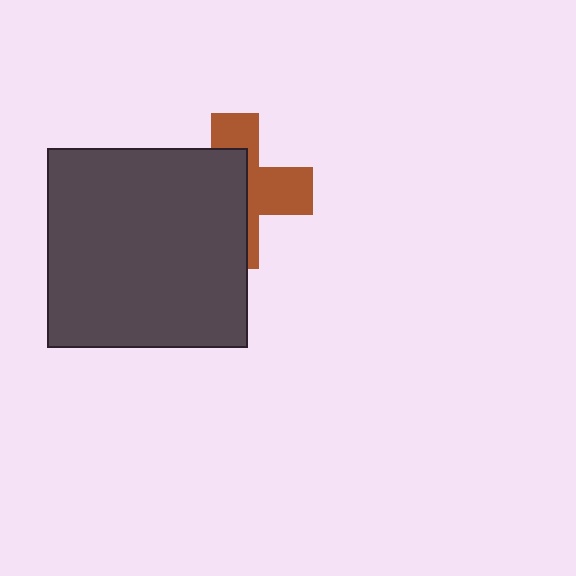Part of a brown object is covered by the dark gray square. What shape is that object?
It is a cross.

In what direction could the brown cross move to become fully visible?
The brown cross could move right. That would shift it out from behind the dark gray square entirely.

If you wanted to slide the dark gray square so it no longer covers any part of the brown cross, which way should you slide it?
Slide it left — that is the most direct way to separate the two shapes.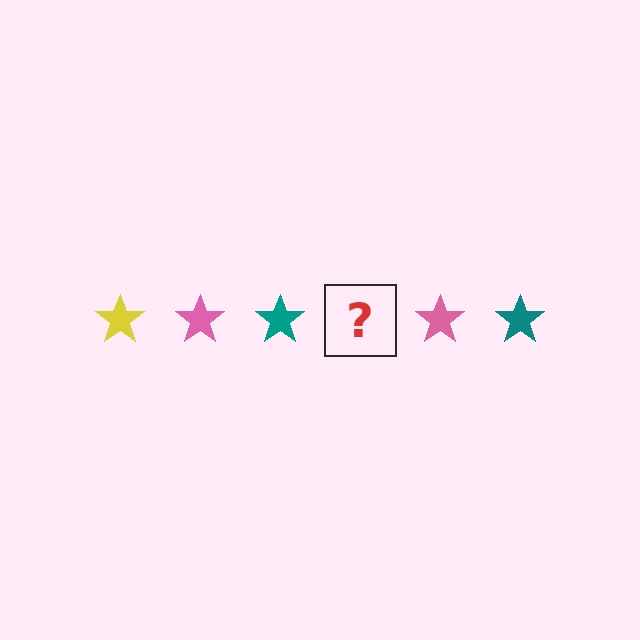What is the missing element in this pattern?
The missing element is a yellow star.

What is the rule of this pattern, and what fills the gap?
The rule is that the pattern cycles through yellow, pink, teal stars. The gap should be filled with a yellow star.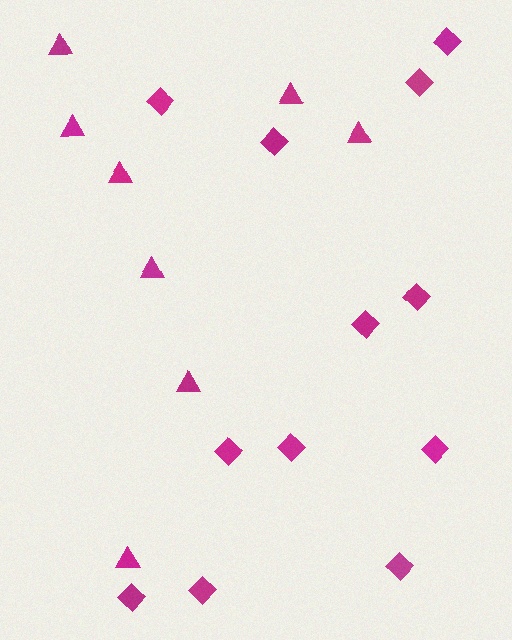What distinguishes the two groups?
There are 2 groups: one group of diamonds (12) and one group of triangles (8).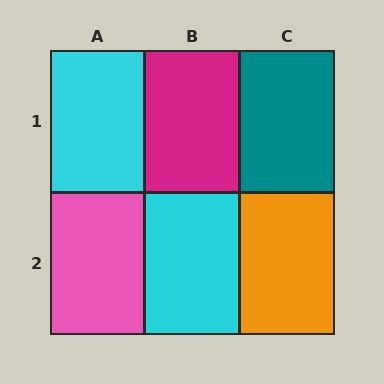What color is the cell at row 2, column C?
Orange.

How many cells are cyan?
2 cells are cyan.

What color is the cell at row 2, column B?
Cyan.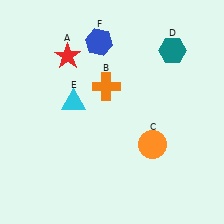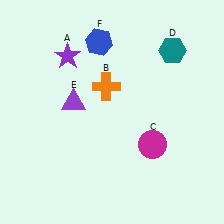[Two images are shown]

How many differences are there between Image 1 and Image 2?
There are 3 differences between the two images.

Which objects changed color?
A changed from red to purple. C changed from orange to magenta. E changed from cyan to purple.